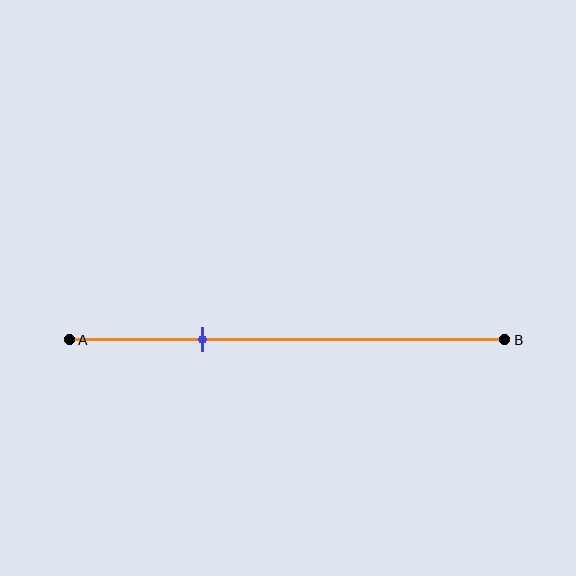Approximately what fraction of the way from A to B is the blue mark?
The blue mark is approximately 30% of the way from A to B.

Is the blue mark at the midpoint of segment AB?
No, the mark is at about 30% from A, not at the 50% midpoint.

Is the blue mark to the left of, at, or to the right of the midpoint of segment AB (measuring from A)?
The blue mark is to the left of the midpoint of segment AB.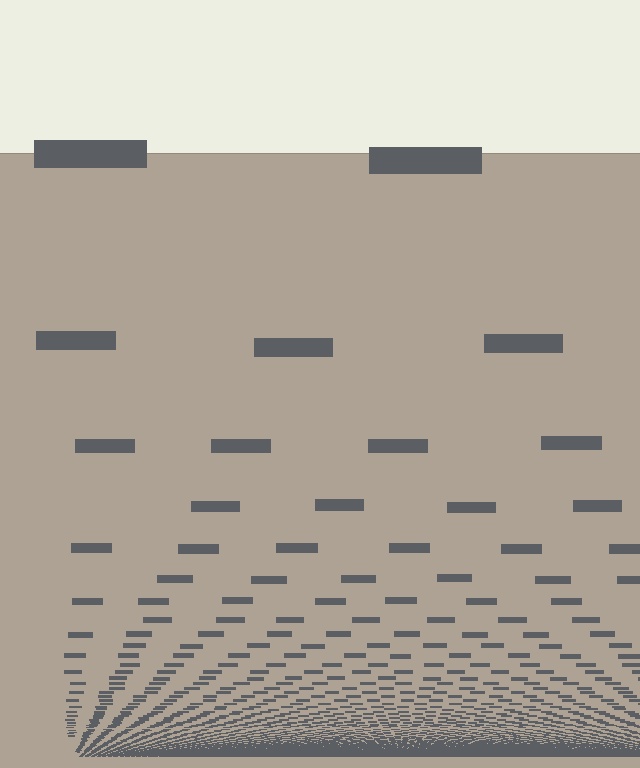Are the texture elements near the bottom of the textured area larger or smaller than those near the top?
Smaller. The gradient is inverted — elements near the bottom are smaller and denser.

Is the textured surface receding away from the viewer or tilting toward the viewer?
The surface appears to tilt toward the viewer. Texture elements get larger and sparser toward the top.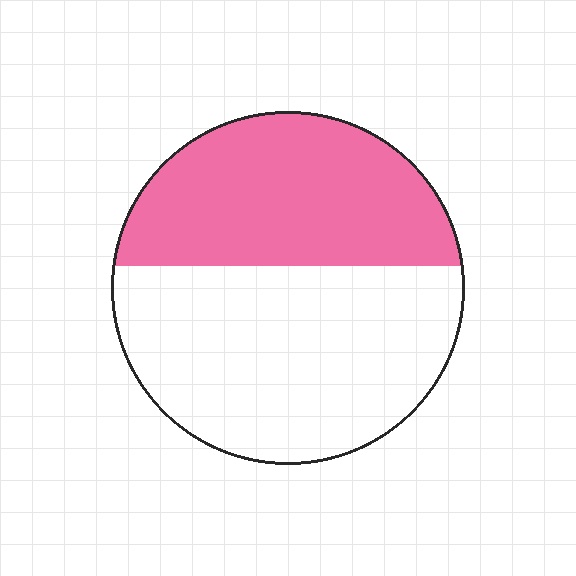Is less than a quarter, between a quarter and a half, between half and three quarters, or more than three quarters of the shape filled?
Between a quarter and a half.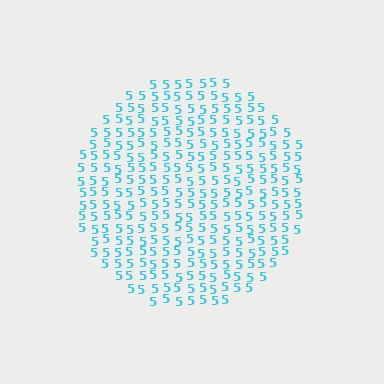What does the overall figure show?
The overall figure shows a circle.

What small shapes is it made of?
It is made of small digit 5's.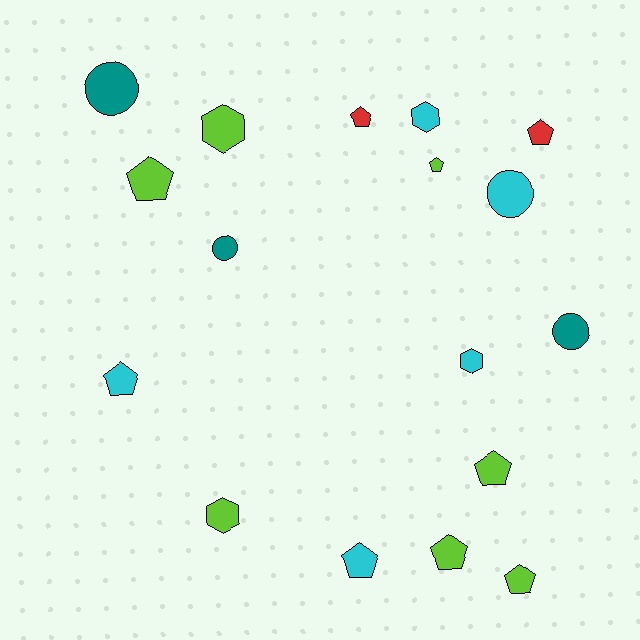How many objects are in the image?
There are 17 objects.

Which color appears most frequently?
Lime, with 7 objects.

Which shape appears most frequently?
Pentagon, with 9 objects.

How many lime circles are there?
There are no lime circles.